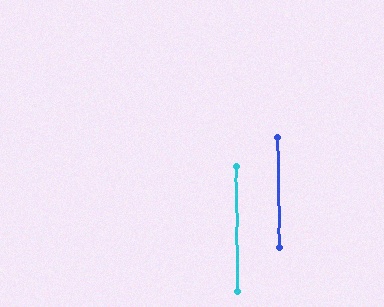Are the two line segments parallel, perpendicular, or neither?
Parallel — their directions differ by only 0.3°.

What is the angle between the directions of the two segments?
Approximately 0 degrees.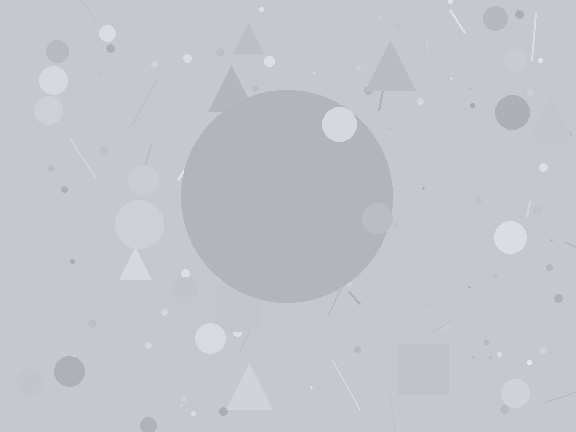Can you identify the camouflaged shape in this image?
The camouflaged shape is a circle.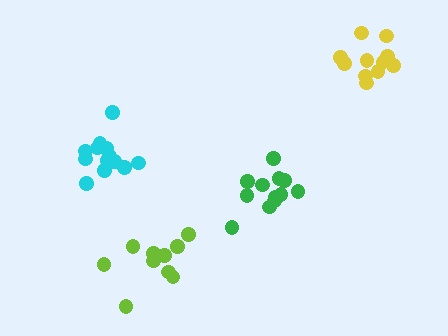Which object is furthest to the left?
The cyan cluster is leftmost.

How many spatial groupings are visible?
There are 4 spatial groupings.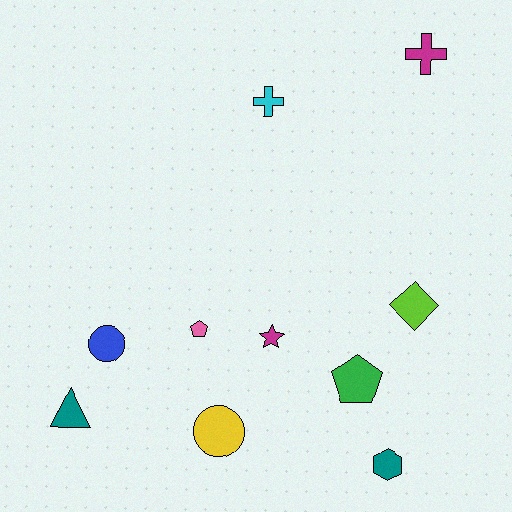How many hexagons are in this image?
There is 1 hexagon.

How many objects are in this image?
There are 10 objects.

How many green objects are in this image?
There is 1 green object.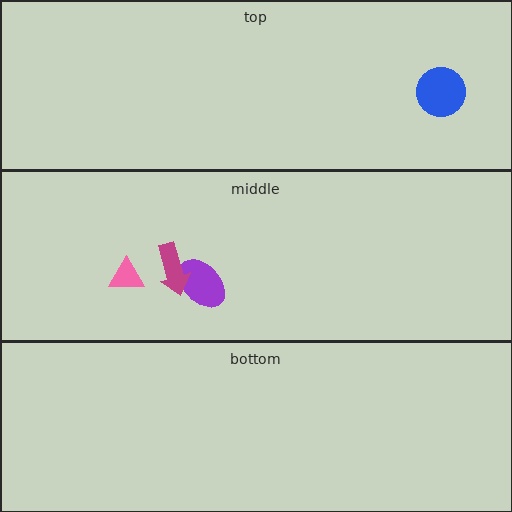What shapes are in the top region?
The blue circle.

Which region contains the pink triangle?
The middle region.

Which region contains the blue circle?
The top region.